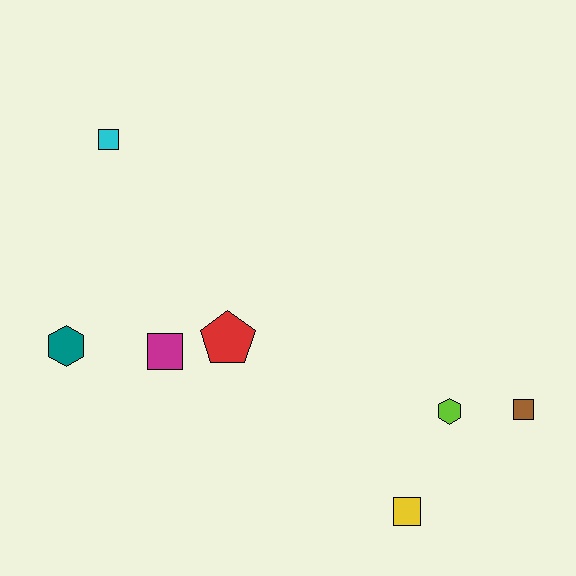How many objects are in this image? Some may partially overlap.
There are 7 objects.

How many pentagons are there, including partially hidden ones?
There is 1 pentagon.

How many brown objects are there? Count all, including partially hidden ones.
There is 1 brown object.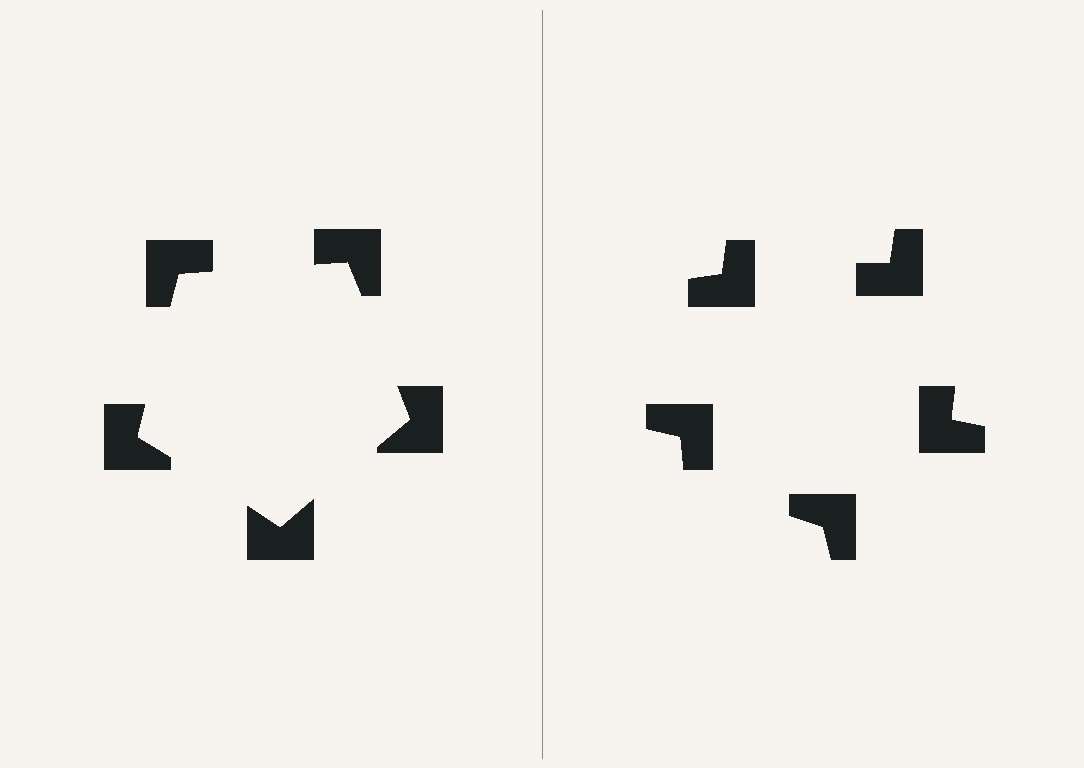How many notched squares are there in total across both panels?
10 — 5 on each side.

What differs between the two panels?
The notched squares are positioned identically on both sides; only the wedge orientations differ. On the left they align to a pentagon; on the right they are misaligned.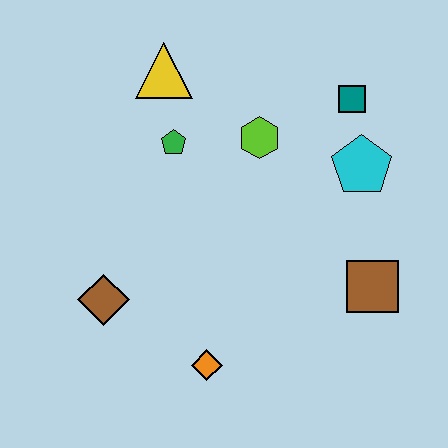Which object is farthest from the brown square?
The yellow triangle is farthest from the brown square.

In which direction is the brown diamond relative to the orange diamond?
The brown diamond is to the left of the orange diamond.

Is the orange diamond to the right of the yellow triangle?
Yes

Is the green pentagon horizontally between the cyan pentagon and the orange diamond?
No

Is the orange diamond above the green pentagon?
No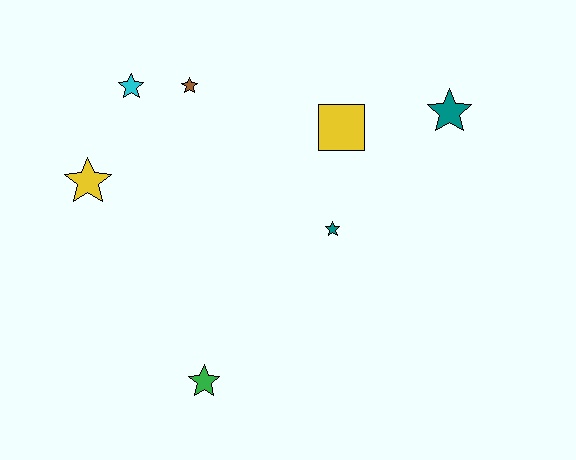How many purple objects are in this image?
There are no purple objects.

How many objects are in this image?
There are 7 objects.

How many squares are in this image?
There is 1 square.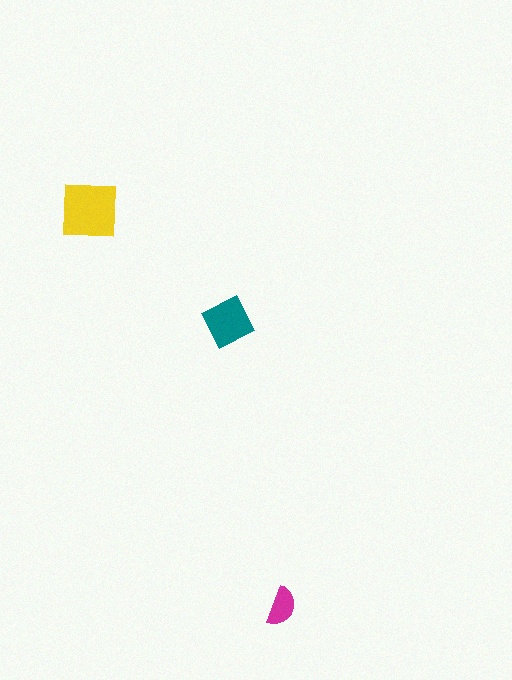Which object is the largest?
The yellow square.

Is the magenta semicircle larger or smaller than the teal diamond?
Smaller.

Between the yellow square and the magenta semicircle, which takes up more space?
The yellow square.